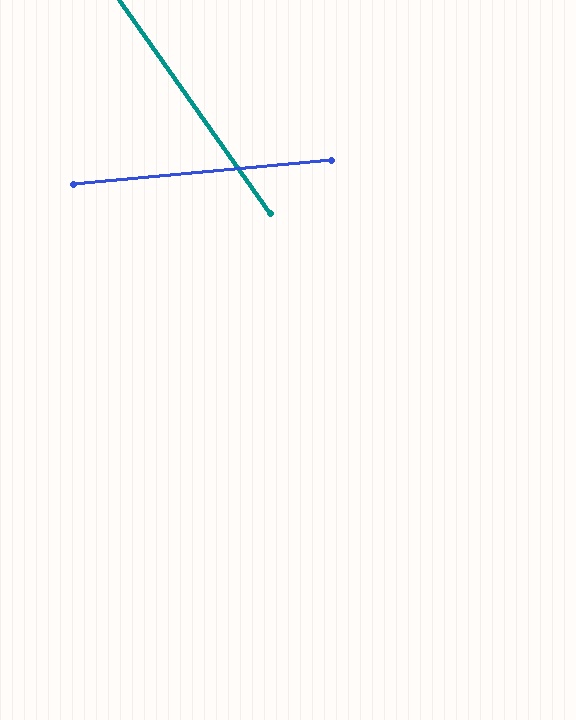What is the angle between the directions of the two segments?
Approximately 60 degrees.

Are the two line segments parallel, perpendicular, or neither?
Neither parallel nor perpendicular — they differ by about 60°.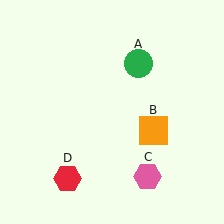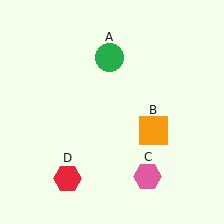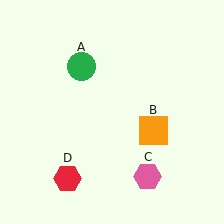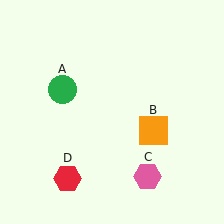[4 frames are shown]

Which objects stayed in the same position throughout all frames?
Orange square (object B) and pink hexagon (object C) and red hexagon (object D) remained stationary.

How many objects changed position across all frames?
1 object changed position: green circle (object A).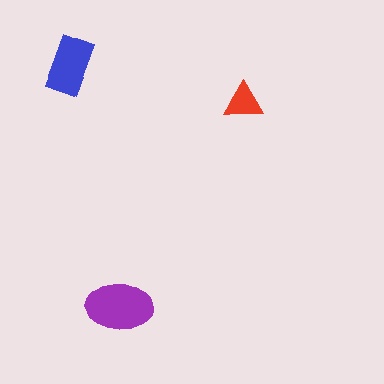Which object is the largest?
The purple ellipse.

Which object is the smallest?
The red triangle.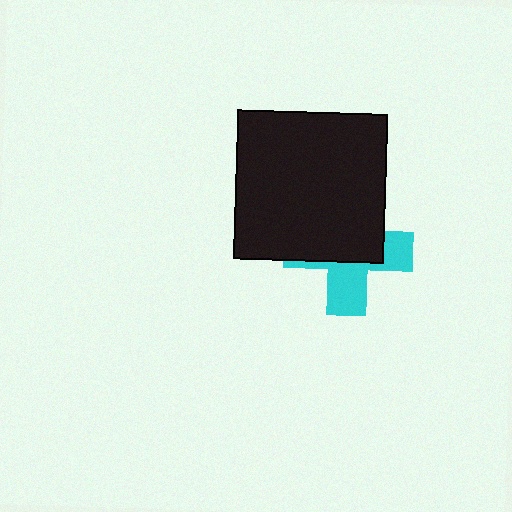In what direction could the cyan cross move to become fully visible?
The cyan cross could move down. That would shift it out from behind the black square entirely.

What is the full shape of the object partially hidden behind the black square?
The partially hidden object is a cyan cross.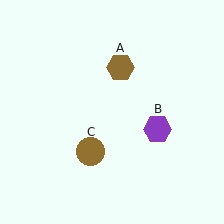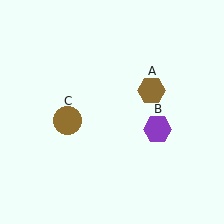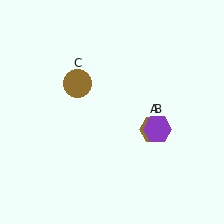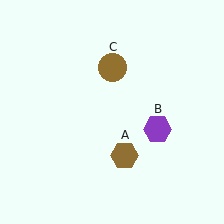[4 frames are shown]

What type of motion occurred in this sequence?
The brown hexagon (object A), brown circle (object C) rotated clockwise around the center of the scene.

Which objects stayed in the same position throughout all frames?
Purple hexagon (object B) remained stationary.